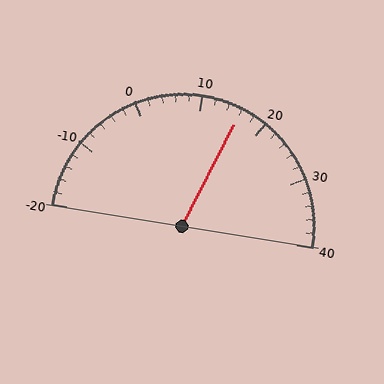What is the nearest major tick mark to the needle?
The nearest major tick mark is 20.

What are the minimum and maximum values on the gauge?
The gauge ranges from -20 to 40.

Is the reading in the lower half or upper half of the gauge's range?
The reading is in the upper half of the range (-20 to 40).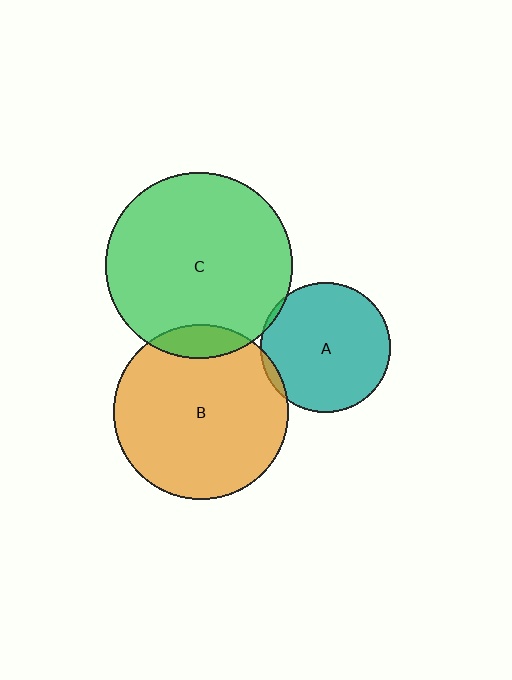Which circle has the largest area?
Circle C (green).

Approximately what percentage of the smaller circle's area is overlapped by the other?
Approximately 5%.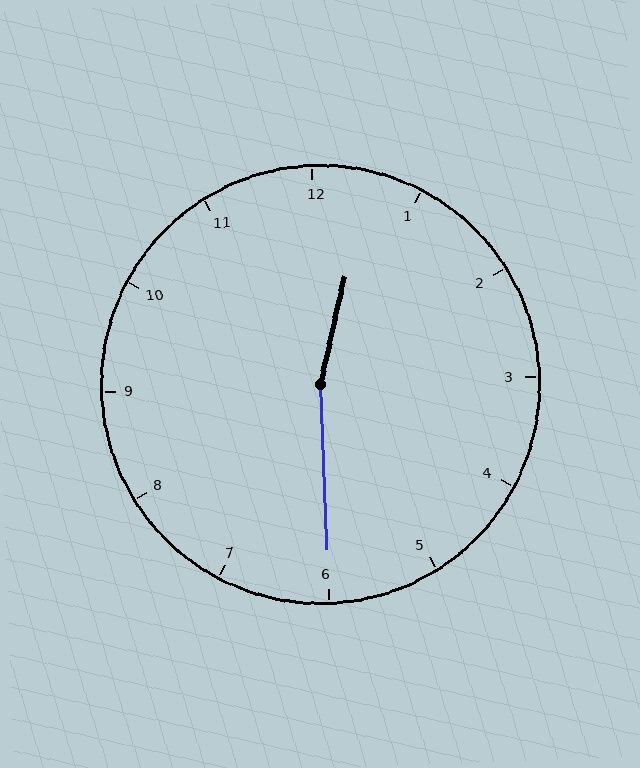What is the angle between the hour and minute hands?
Approximately 165 degrees.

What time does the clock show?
12:30.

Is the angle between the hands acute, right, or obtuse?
It is obtuse.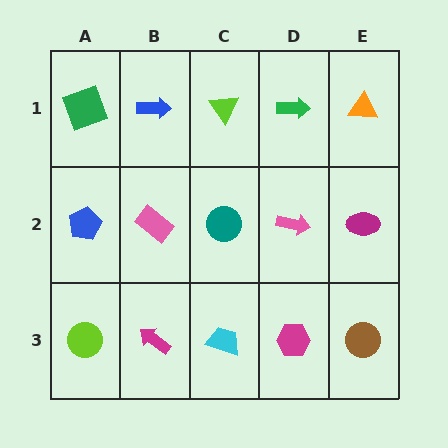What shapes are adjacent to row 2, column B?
A blue arrow (row 1, column B), a magenta arrow (row 3, column B), a blue pentagon (row 2, column A), a teal circle (row 2, column C).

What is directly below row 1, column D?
A pink arrow.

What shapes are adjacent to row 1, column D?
A pink arrow (row 2, column D), a lime triangle (row 1, column C), an orange triangle (row 1, column E).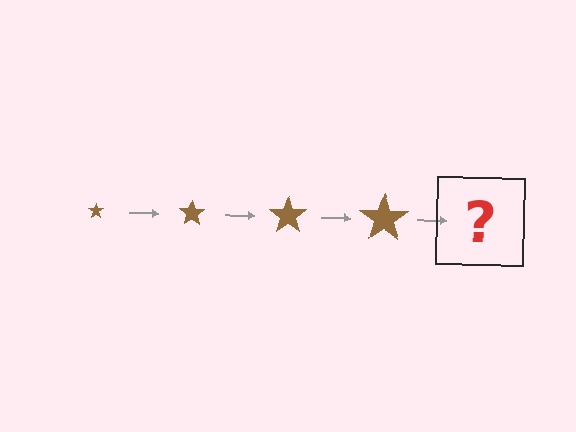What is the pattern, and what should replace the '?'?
The pattern is that the star gets progressively larger each step. The '?' should be a brown star, larger than the previous one.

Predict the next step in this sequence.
The next step is a brown star, larger than the previous one.